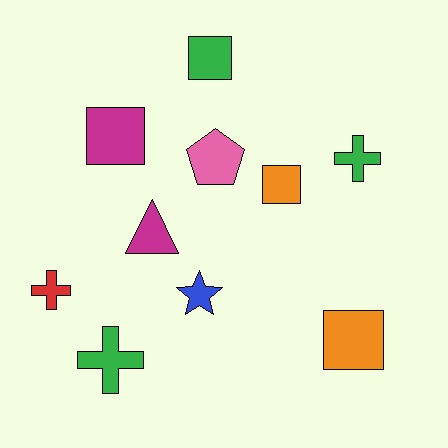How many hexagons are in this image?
There are no hexagons.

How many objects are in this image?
There are 10 objects.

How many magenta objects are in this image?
There are 2 magenta objects.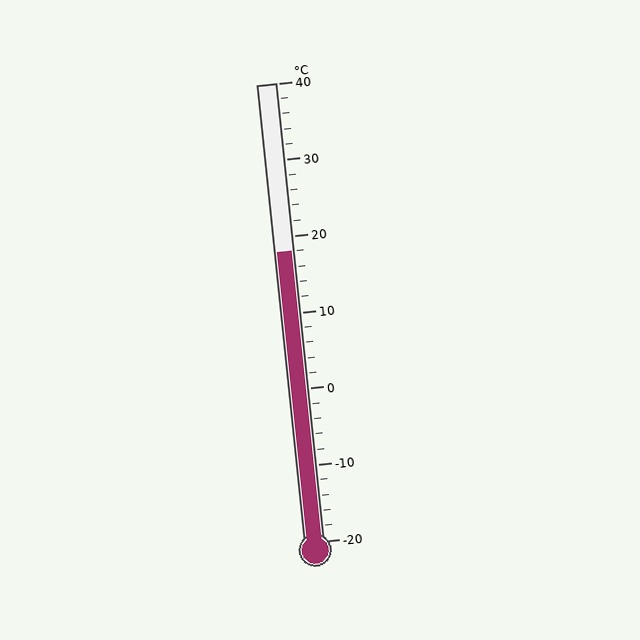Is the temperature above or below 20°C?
The temperature is below 20°C.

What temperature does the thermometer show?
The thermometer shows approximately 18°C.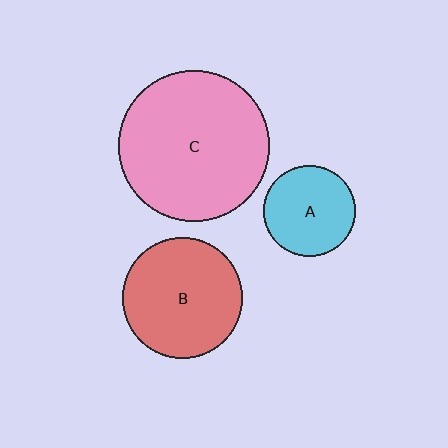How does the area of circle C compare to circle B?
Approximately 1.6 times.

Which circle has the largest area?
Circle C (pink).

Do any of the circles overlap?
No, none of the circles overlap.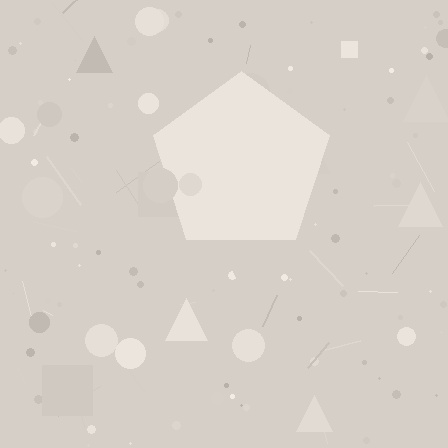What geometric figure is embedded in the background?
A pentagon is embedded in the background.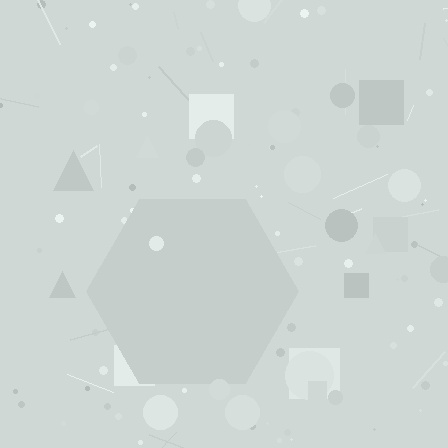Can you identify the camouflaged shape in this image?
The camouflaged shape is a hexagon.